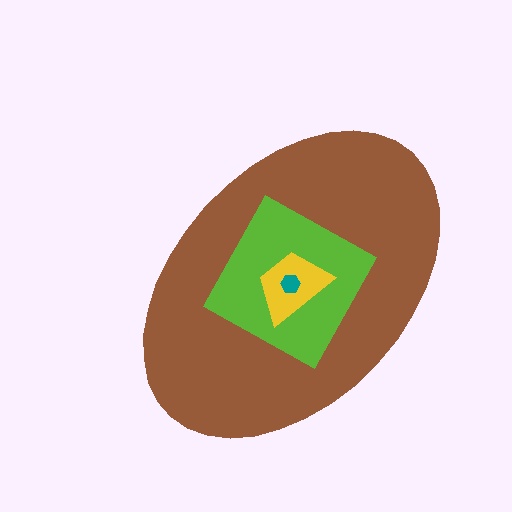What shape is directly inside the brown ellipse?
The lime square.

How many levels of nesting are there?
4.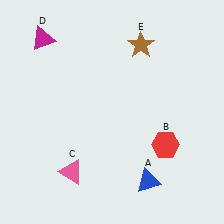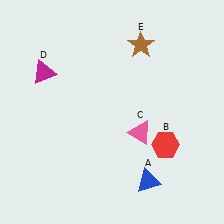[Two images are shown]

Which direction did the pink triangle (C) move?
The pink triangle (C) moved right.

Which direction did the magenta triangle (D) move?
The magenta triangle (D) moved down.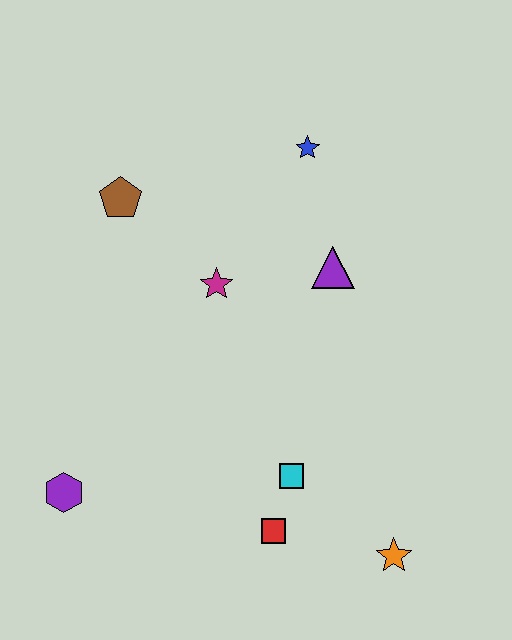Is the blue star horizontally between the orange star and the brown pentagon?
Yes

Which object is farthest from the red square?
The blue star is farthest from the red square.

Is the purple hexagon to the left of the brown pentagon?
Yes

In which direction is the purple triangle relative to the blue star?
The purple triangle is below the blue star.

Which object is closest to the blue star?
The purple triangle is closest to the blue star.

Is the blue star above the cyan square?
Yes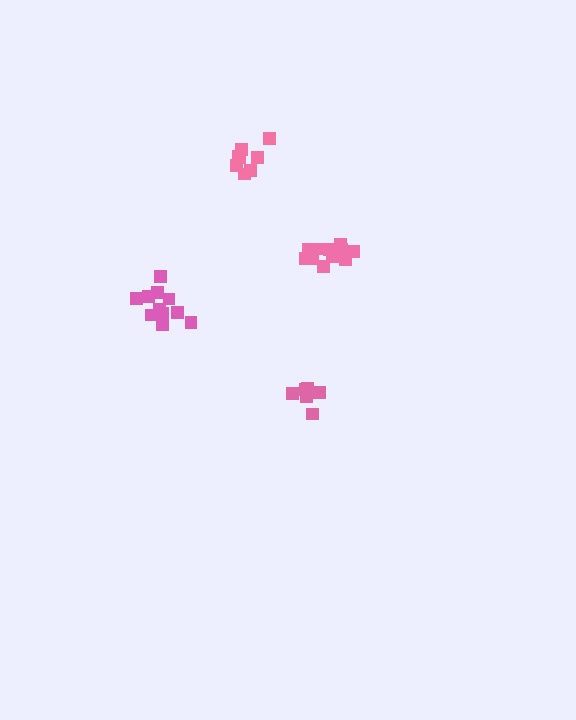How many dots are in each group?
Group 1: 11 dots, Group 2: 6 dots, Group 3: 8 dots, Group 4: 12 dots (37 total).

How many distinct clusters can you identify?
There are 4 distinct clusters.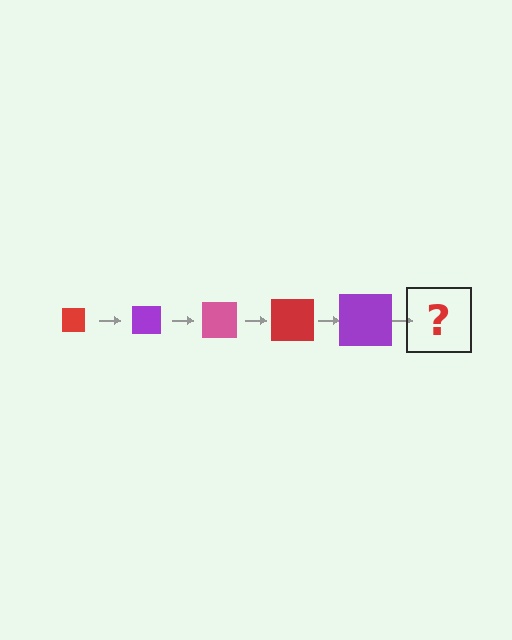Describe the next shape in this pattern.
It should be a pink square, larger than the previous one.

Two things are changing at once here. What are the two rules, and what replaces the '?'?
The two rules are that the square grows larger each step and the color cycles through red, purple, and pink. The '?' should be a pink square, larger than the previous one.